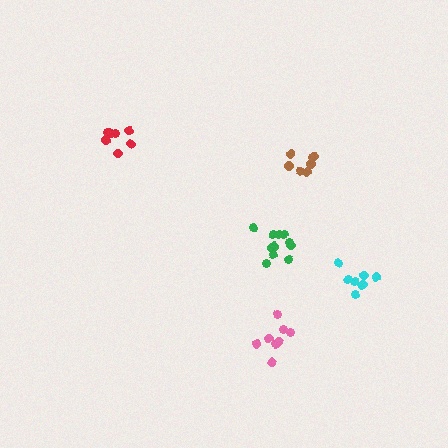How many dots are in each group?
Group 1: 7 dots, Group 2: 7 dots, Group 3: 11 dots, Group 4: 8 dots, Group 5: 8 dots (41 total).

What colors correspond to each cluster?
The clusters are colored: red, brown, green, pink, cyan.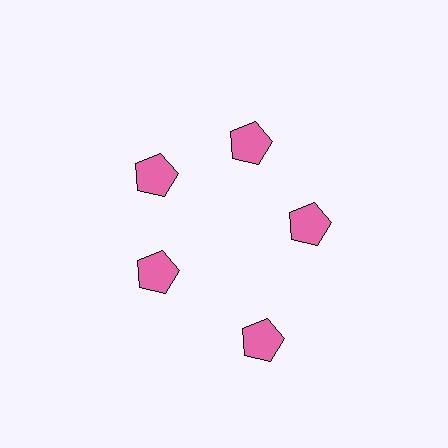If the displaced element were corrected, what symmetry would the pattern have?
It would have 5-fold rotational symmetry — the pattern would map onto itself every 72 degrees.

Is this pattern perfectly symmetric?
No. The 5 pink pentagons are arranged in a ring, but one element near the 5 o'clock position is pushed outward from the center, breaking the 5-fold rotational symmetry.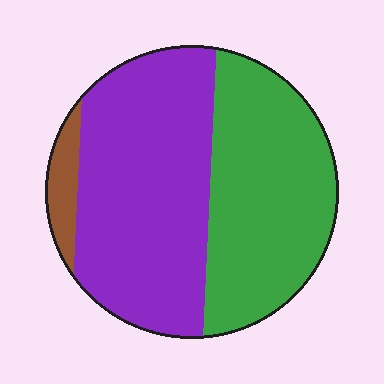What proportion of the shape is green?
Green covers about 40% of the shape.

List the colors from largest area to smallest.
From largest to smallest: purple, green, brown.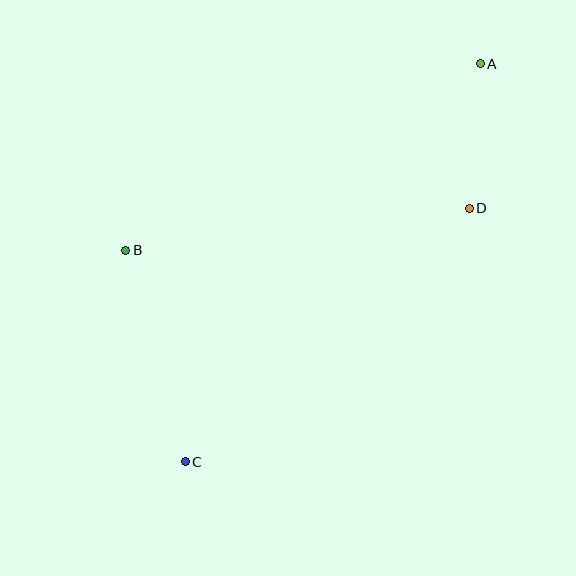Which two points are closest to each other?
Points A and D are closest to each other.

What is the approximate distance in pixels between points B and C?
The distance between B and C is approximately 220 pixels.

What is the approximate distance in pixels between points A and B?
The distance between A and B is approximately 401 pixels.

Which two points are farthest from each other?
Points A and C are farthest from each other.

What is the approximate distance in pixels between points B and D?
The distance between B and D is approximately 346 pixels.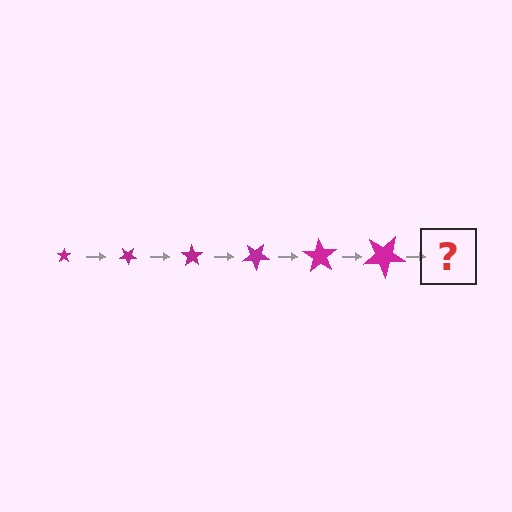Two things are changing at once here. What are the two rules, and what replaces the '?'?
The two rules are that the star grows larger each step and it rotates 35 degrees each step. The '?' should be a star, larger than the previous one and rotated 210 degrees from the start.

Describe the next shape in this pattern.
It should be a star, larger than the previous one and rotated 210 degrees from the start.